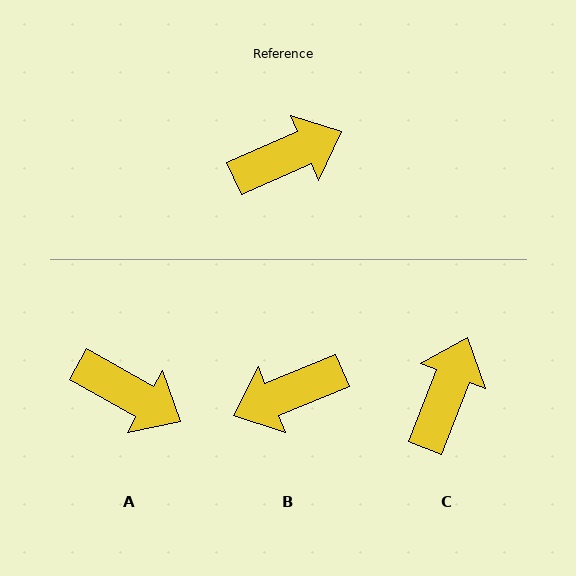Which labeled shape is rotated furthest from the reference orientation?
B, about 179 degrees away.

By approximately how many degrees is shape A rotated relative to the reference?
Approximately 53 degrees clockwise.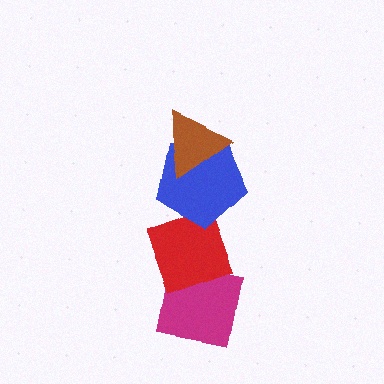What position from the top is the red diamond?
The red diamond is 3rd from the top.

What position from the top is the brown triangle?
The brown triangle is 1st from the top.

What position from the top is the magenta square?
The magenta square is 4th from the top.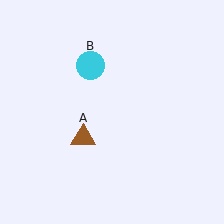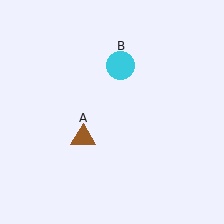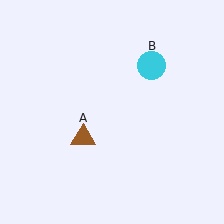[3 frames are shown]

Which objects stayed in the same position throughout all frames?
Brown triangle (object A) remained stationary.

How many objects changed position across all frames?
1 object changed position: cyan circle (object B).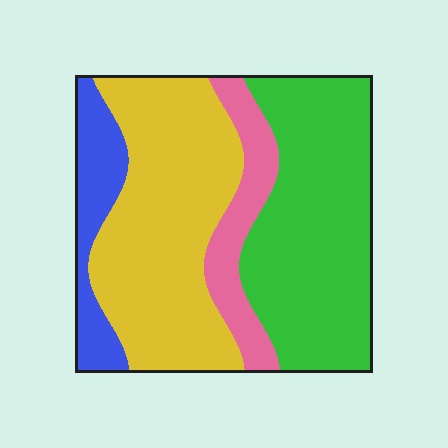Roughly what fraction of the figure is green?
Green covers around 40% of the figure.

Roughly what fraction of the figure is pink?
Pink takes up less than a sixth of the figure.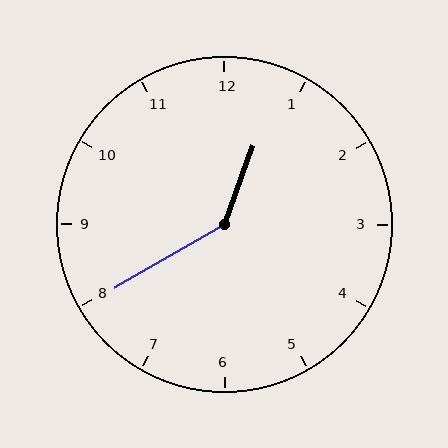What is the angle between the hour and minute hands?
Approximately 140 degrees.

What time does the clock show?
12:40.